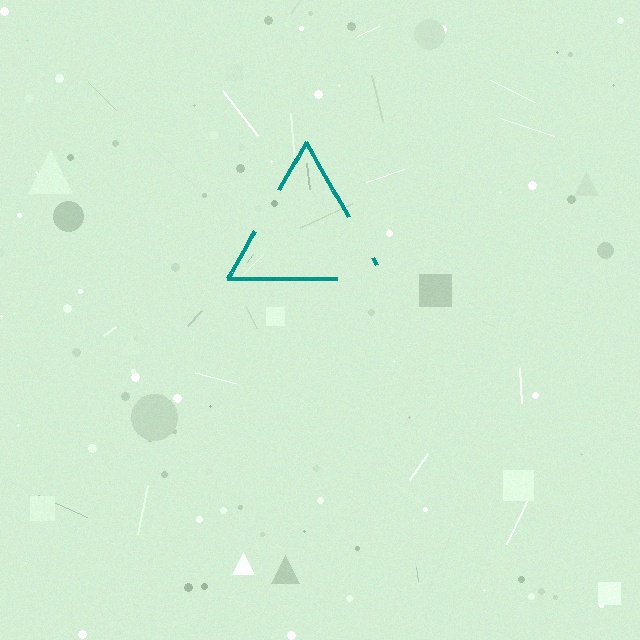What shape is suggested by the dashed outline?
The dashed outline suggests a triangle.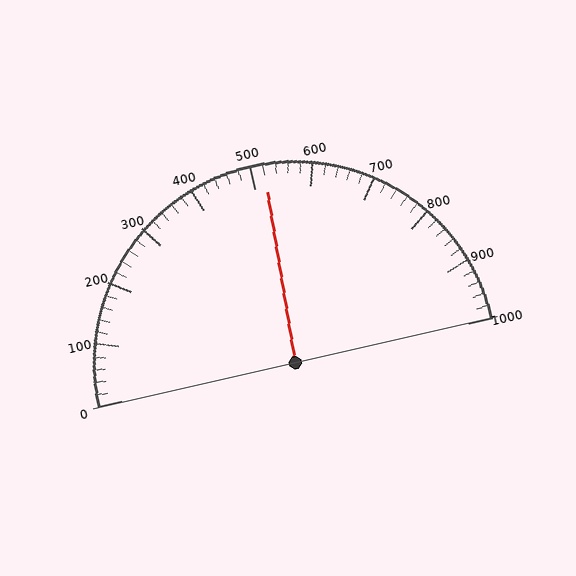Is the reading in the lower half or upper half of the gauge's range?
The reading is in the upper half of the range (0 to 1000).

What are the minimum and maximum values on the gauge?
The gauge ranges from 0 to 1000.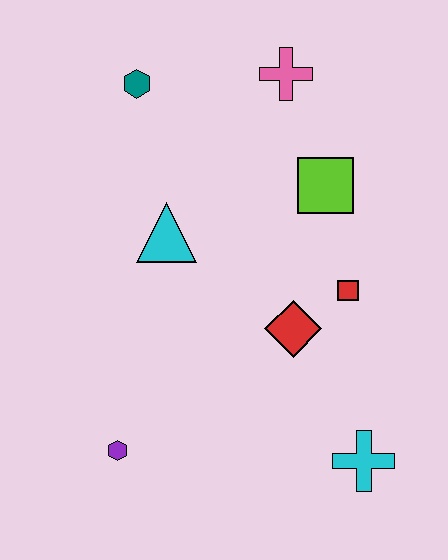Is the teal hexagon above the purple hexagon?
Yes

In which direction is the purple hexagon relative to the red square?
The purple hexagon is to the left of the red square.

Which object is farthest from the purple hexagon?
The pink cross is farthest from the purple hexagon.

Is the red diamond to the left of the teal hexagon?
No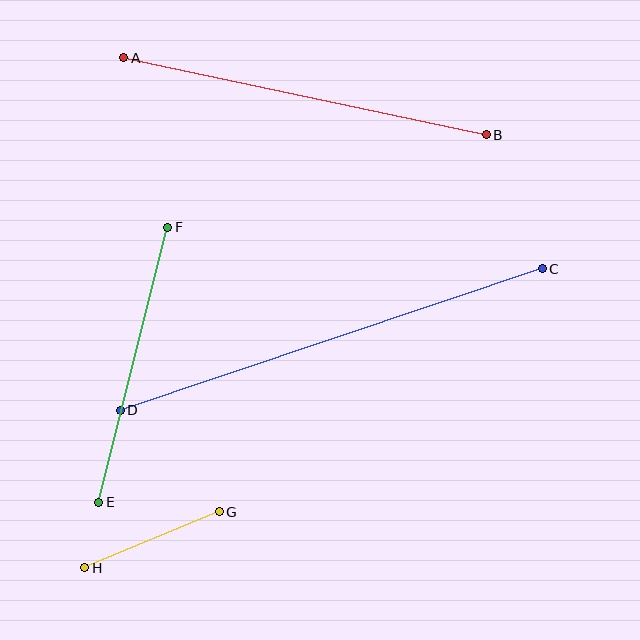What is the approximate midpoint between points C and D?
The midpoint is at approximately (331, 340) pixels.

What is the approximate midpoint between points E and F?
The midpoint is at approximately (133, 365) pixels.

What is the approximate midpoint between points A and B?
The midpoint is at approximately (305, 96) pixels.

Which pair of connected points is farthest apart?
Points C and D are farthest apart.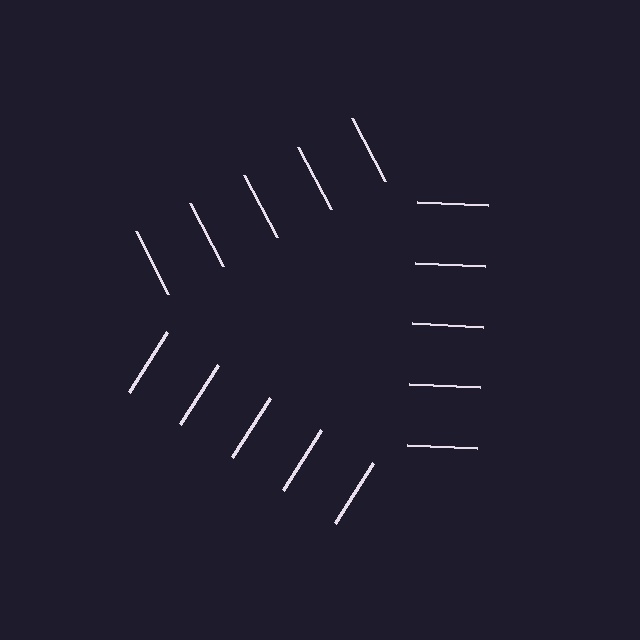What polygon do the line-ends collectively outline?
An illusory triangle — the line segments terminate on its edges but no continuous stroke is drawn.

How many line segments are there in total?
15 — 5 along each of the 3 edges.